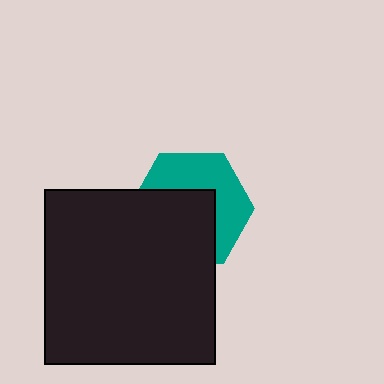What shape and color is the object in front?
The object in front is a black rectangle.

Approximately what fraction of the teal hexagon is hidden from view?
Roughly 52% of the teal hexagon is hidden behind the black rectangle.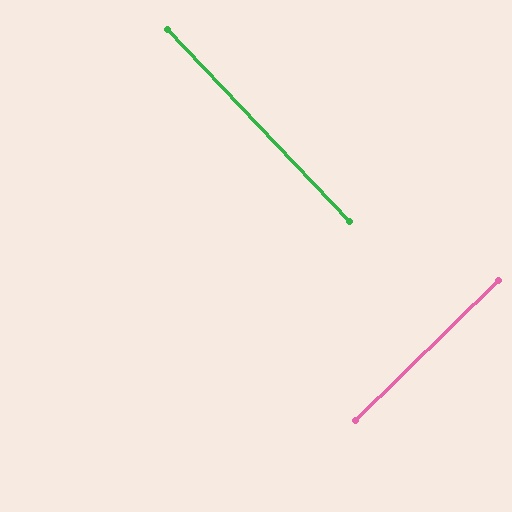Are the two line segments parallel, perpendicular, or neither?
Perpendicular — they meet at approximately 89°.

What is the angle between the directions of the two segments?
Approximately 89 degrees.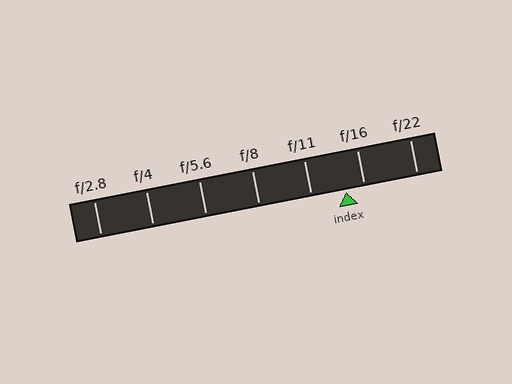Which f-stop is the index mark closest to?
The index mark is closest to f/16.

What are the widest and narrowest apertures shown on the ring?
The widest aperture shown is f/2.8 and the narrowest is f/22.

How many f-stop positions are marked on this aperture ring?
There are 7 f-stop positions marked.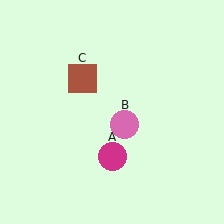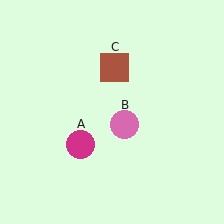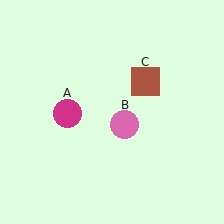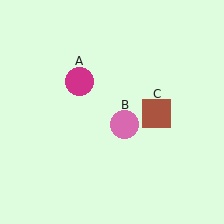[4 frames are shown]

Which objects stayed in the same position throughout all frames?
Pink circle (object B) remained stationary.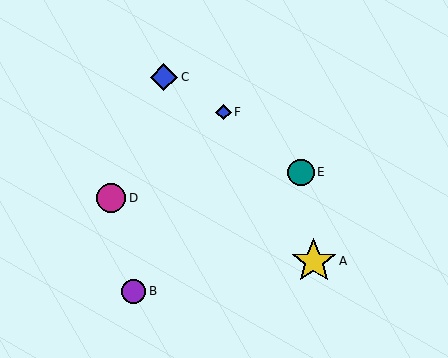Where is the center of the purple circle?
The center of the purple circle is at (134, 291).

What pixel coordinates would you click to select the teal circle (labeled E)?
Click at (301, 172) to select the teal circle E.